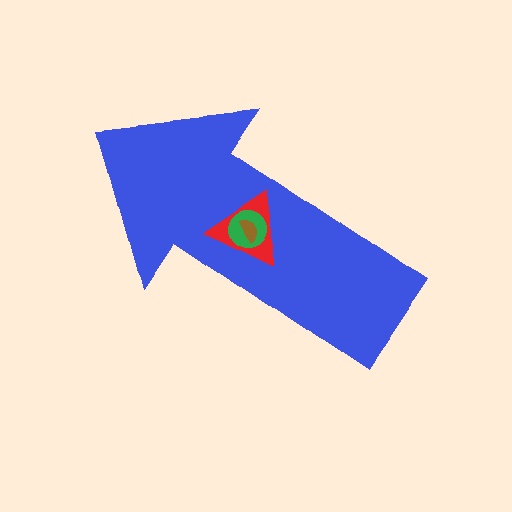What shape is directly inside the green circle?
The brown semicircle.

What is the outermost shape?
The blue arrow.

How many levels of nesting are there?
4.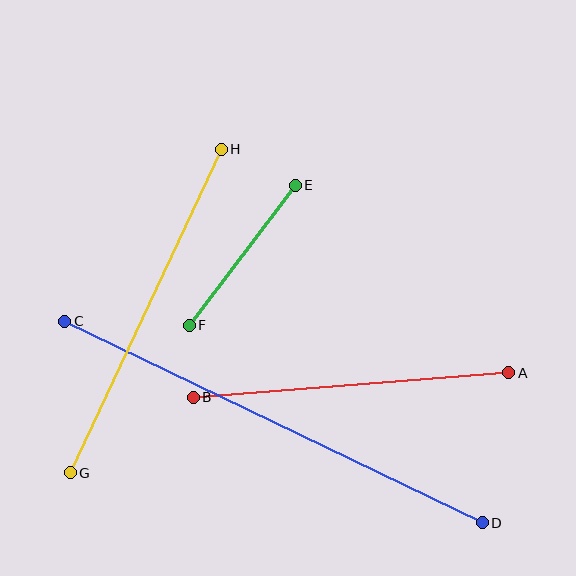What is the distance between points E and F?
The distance is approximately 176 pixels.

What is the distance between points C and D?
The distance is approximately 464 pixels.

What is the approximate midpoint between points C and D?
The midpoint is at approximately (273, 422) pixels.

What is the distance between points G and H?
The distance is approximately 357 pixels.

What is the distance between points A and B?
The distance is approximately 316 pixels.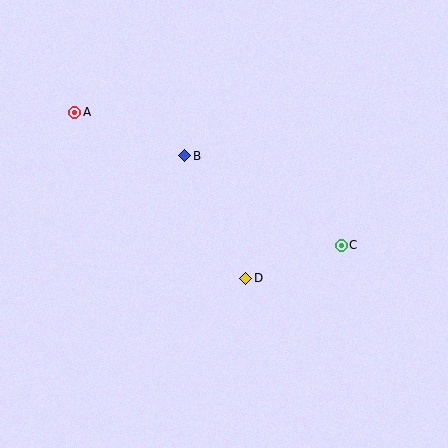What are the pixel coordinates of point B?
Point B is at (185, 156).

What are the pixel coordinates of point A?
Point A is at (75, 112).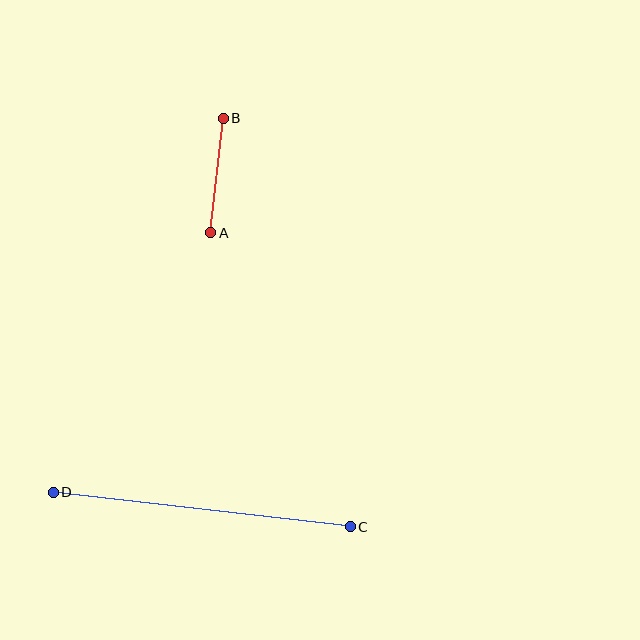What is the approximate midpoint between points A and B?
The midpoint is at approximately (217, 175) pixels.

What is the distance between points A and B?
The distance is approximately 115 pixels.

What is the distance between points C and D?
The distance is approximately 299 pixels.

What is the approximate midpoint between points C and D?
The midpoint is at approximately (202, 509) pixels.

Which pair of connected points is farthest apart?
Points C and D are farthest apart.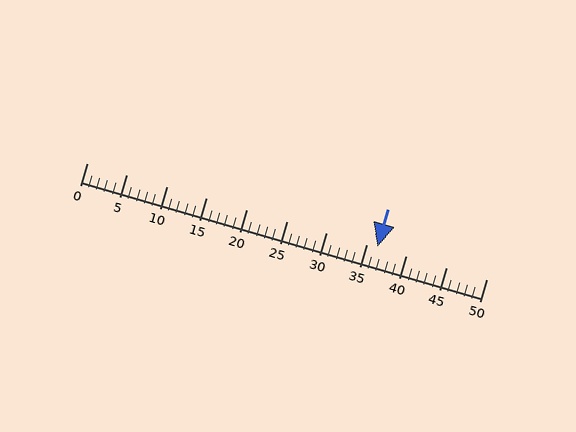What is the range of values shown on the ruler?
The ruler shows values from 0 to 50.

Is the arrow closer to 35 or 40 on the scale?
The arrow is closer to 35.